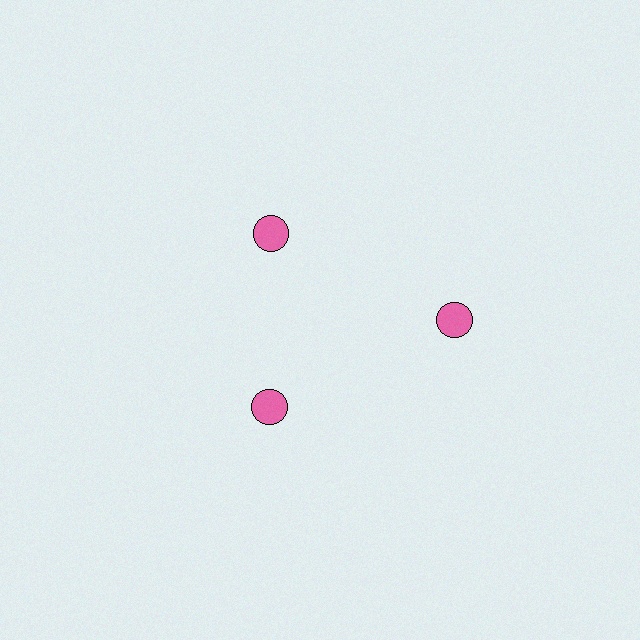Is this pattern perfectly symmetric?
No. The 3 pink circles are arranged in a ring, but one element near the 3 o'clock position is pushed outward from the center, breaking the 3-fold rotational symmetry.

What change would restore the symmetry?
The symmetry would be restored by moving it inward, back onto the ring so that all 3 circles sit at equal angles and equal distance from the center.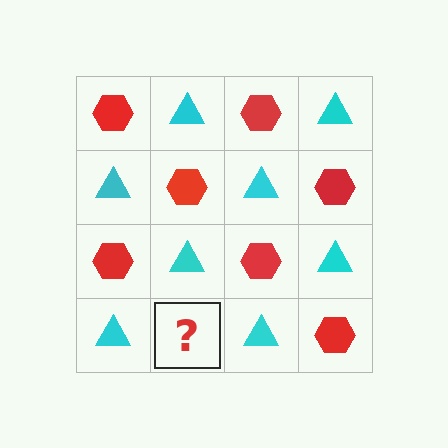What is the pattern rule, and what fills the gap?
The rule is that it alternates red hexagon and cyan triangle in a checkerboard pattern. The gap should be filled with a red hexagon.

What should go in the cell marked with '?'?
The missing cell should contain a red hexagon.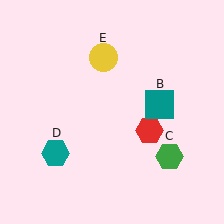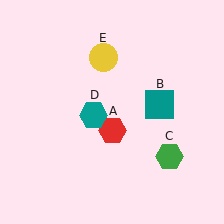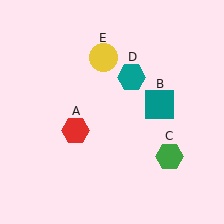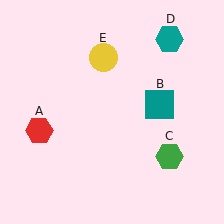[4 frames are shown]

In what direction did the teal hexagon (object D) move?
The teal hexagon (object D) moved up and to the right.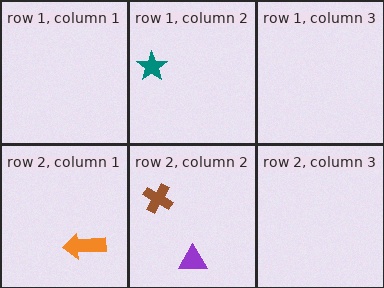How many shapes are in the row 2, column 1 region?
1.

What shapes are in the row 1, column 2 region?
The teal star.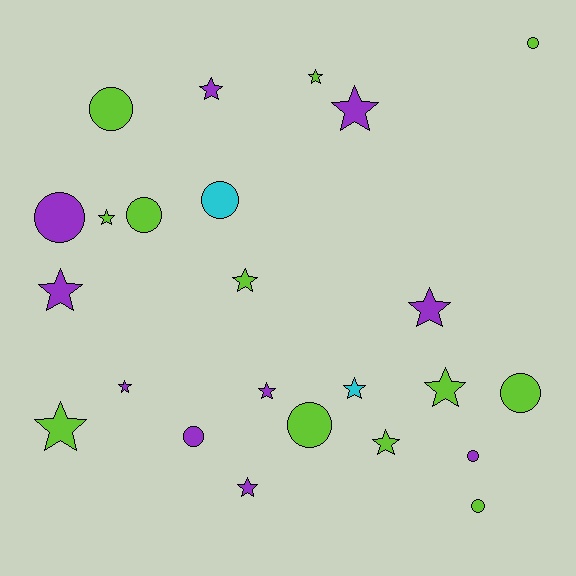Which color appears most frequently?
Lime, with 12 objects.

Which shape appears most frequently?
Star, with 14 objects.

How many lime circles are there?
There are 6 lime circles.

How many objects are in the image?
There are 24 objects.